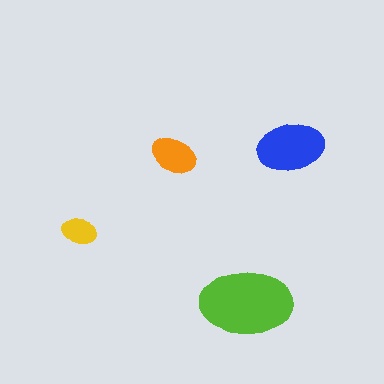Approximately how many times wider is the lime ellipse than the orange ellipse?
About 2 times wider.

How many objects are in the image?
There are 4 objects in the image.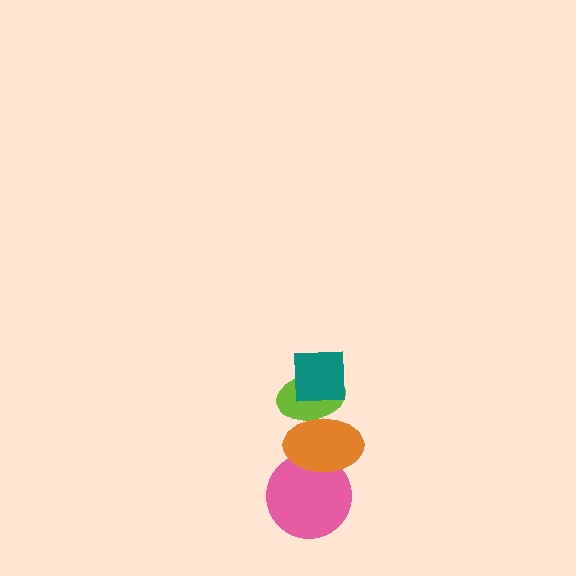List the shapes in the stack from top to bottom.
From top to bottom: the teal square, the lime ellipse, the orange ellipse, the pink circle.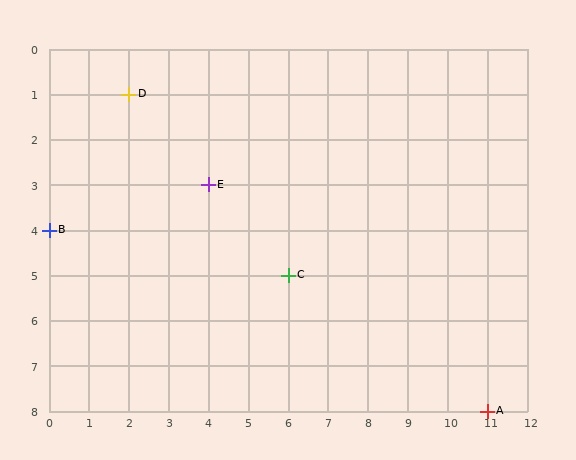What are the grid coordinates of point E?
Point E is at grid coordinates (4, 3).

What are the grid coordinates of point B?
Point B is at grid coordinates (0, 4).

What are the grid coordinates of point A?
Point A is at grid coordinates (11, 8).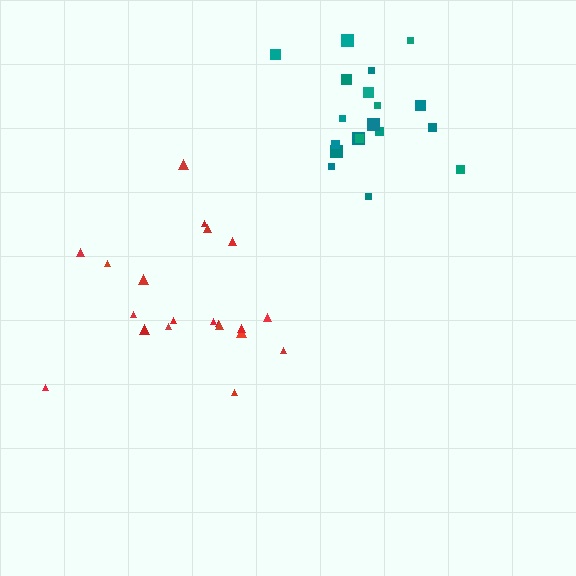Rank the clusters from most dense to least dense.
teal, red.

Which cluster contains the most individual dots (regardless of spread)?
Red (20).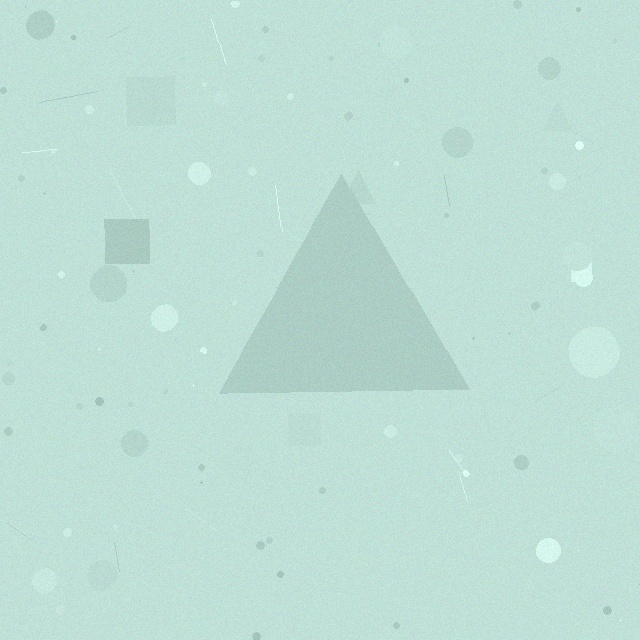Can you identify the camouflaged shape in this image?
The camouflaged shape is a triangle.